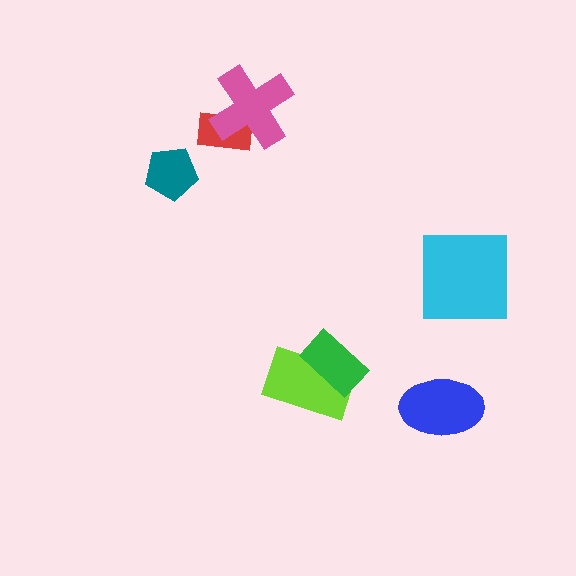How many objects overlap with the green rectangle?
1 object overlaps with the green rectangle.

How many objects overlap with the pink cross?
1 object overlaps with the pink cross.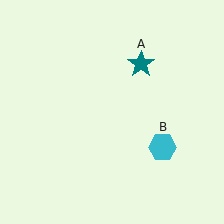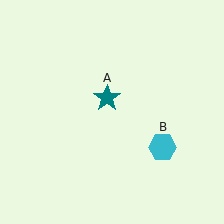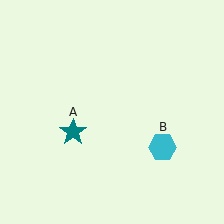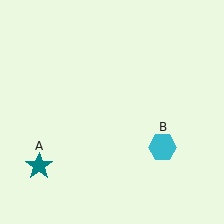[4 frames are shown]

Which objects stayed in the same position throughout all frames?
Cyan hexagon (object B) remained stationary.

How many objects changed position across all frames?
1 object changed position: teal star (object A).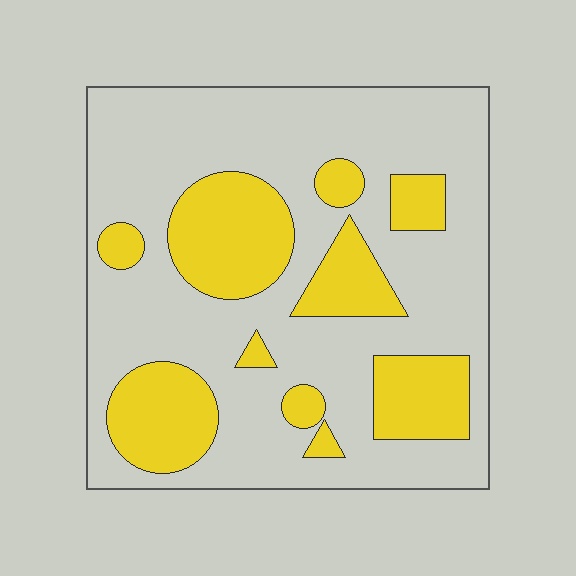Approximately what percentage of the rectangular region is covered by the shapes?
Approximately 30%.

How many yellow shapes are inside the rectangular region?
10.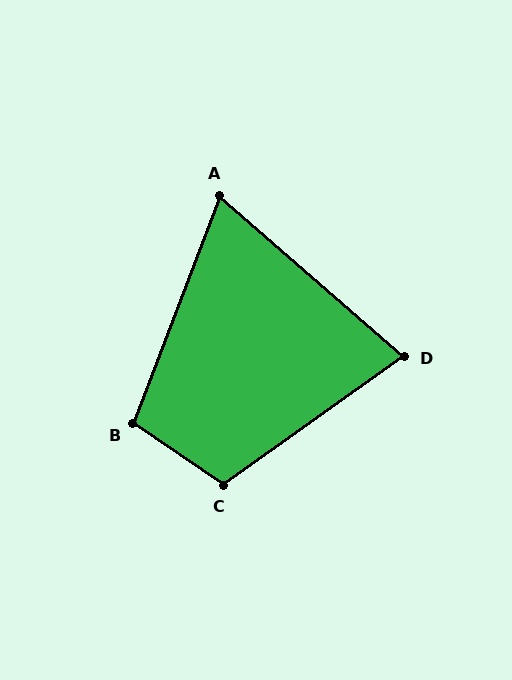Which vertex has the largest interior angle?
C, at approximately 110 degrees.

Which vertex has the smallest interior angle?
A, at approximately 70 degrees.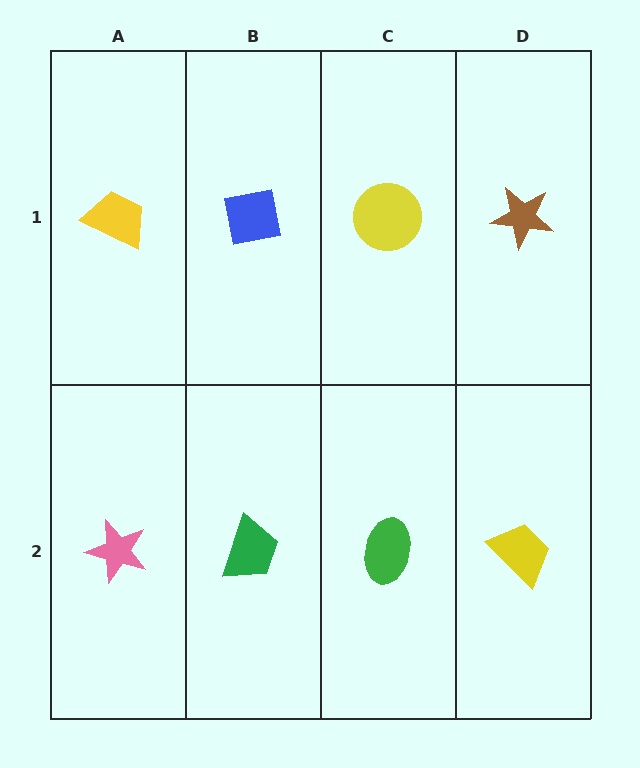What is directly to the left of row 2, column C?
A green trapezoid.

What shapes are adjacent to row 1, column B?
A green trapezoid (row 2, column B), a yellow trapezoid (row 1, column A), a yellow circle (row 1, column C).